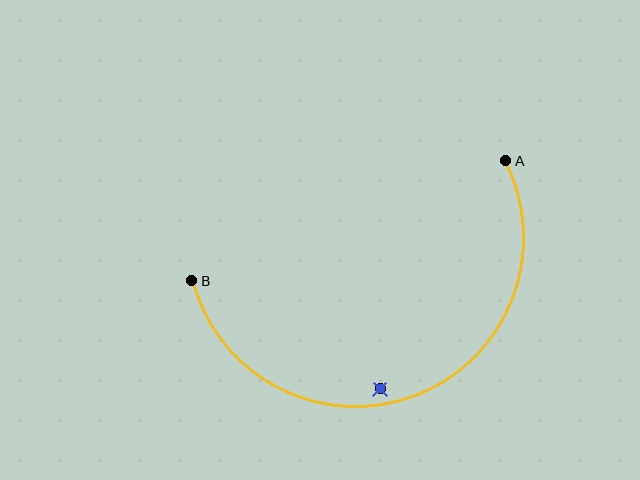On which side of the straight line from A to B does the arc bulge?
The arc bulges below the straight line connecting A and B.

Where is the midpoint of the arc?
The arc midpoint is the point on the curve farthest from the straight line joining A and B. It sits below that line.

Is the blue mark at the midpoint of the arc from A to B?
No — the blue mark does not lie on the arc at all. It sits slightly inside the curve.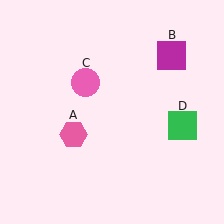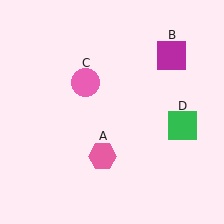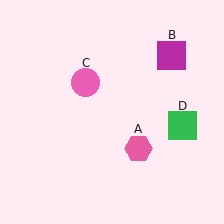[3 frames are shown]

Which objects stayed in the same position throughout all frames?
Magenta square (object B) and pink circle (object C) and green square (object D) remained stationary.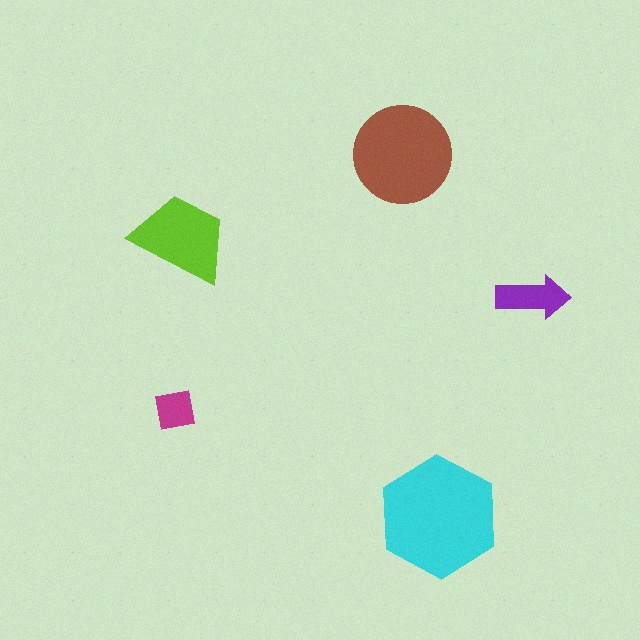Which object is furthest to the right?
The purple arrow is rightmost.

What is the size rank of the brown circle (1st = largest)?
2nd.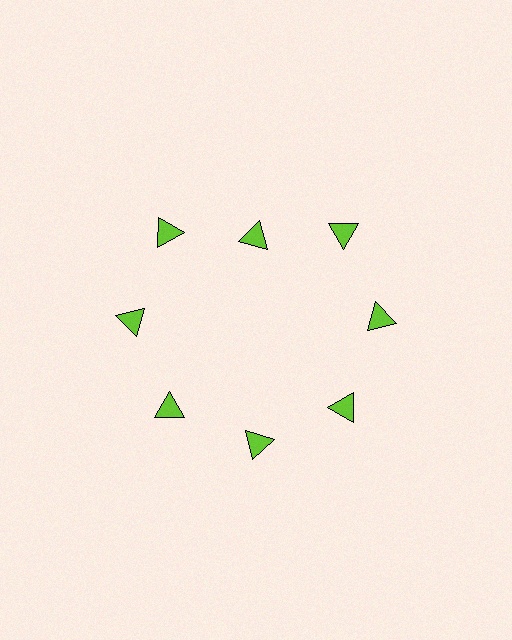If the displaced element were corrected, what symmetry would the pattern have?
It would have 8-fold rotational symmetry — the pattern would map onto itself every 45 degrees.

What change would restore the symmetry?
The symmetry would be restored by moving it outward, back onto the ring so that all 8 triangles sit at equal angles and equal distance from the center.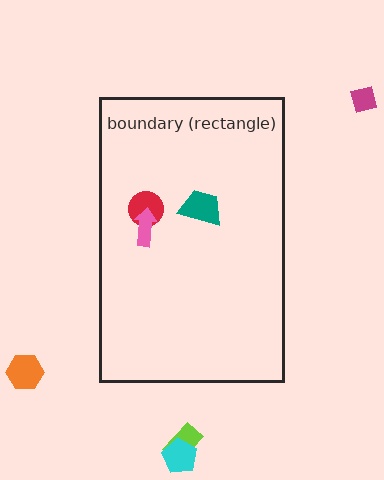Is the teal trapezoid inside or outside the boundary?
Inside.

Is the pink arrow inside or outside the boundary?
Inside.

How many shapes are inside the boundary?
3 inside, 4 outside.